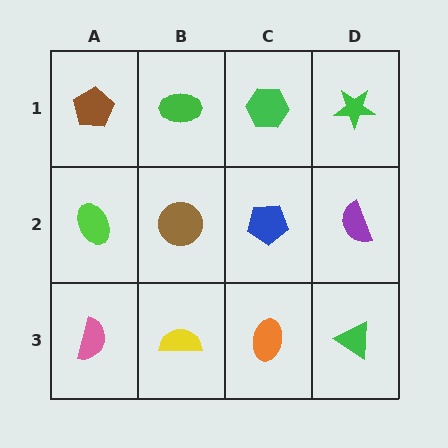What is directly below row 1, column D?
A purple semicircle.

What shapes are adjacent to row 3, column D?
A purple semicircle (row 2, column D), an orange ellipse (row 3, column C).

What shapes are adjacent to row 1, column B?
A brown circle (row 2, column B), a brown pentagon (row 1, column A), a green hexagon (row 1, column C).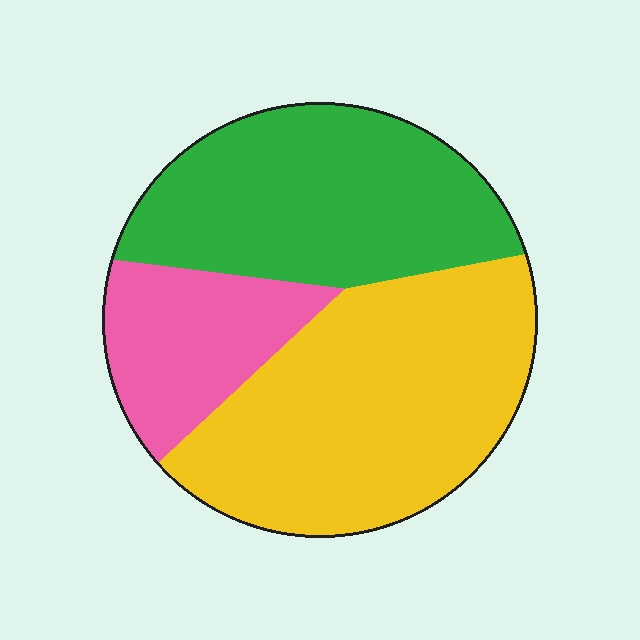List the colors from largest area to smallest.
From largest to smallest: yellow, green, pink.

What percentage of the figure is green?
Green takes up between a quarter and a half of the figure.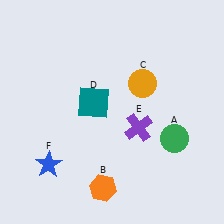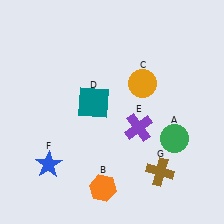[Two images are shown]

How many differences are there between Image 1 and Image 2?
There is 1 difference between the two images.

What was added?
A brown cross (G) was added in Image 2.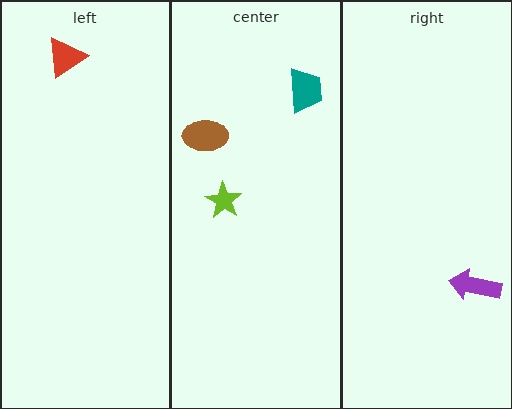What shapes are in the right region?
The purple arrow.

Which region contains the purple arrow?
The right region.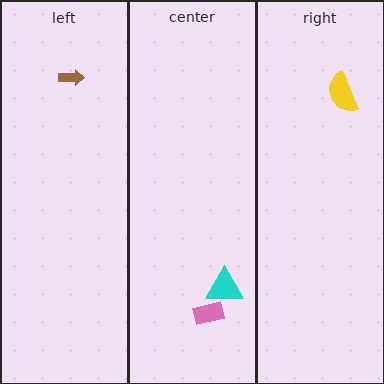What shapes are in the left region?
The brown arrow.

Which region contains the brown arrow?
The left region.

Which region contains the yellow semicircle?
The right region.